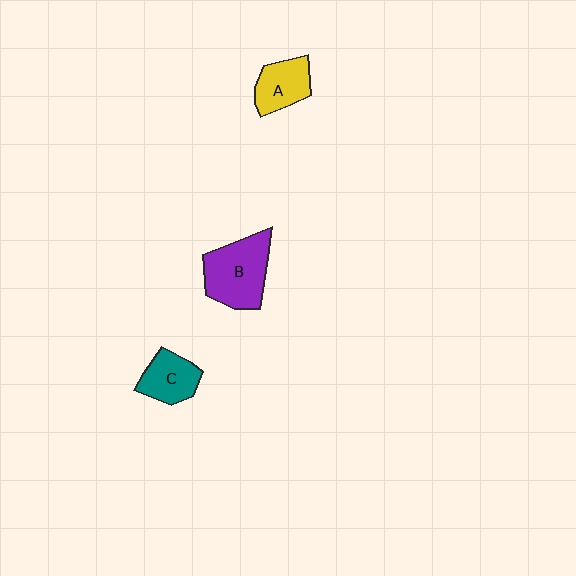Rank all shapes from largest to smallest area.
From largest to smallest: B (purple), C (teal), A (yellow).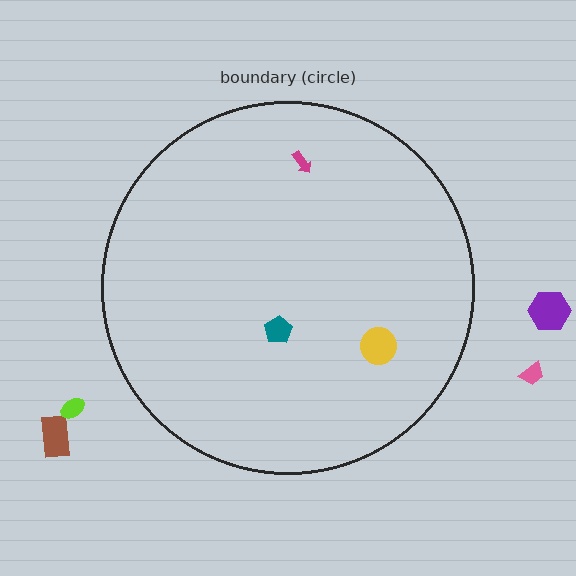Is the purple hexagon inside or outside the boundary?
Outside.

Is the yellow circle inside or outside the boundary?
Inside.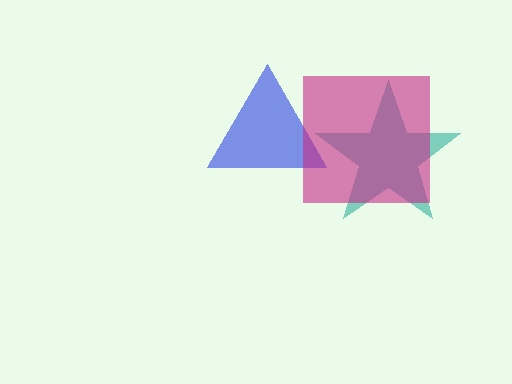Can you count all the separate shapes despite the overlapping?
Yes, there are 3 separate shapes.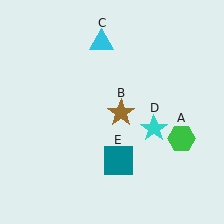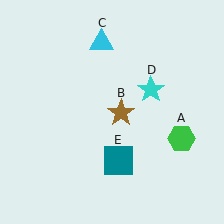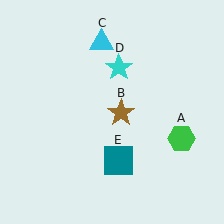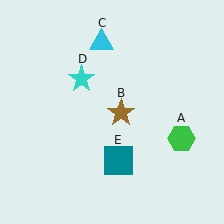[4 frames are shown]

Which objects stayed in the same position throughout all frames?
Green hexagon (object A) and brown star (object B) and cyan triangle (object C) and teal square (object E) remained stationary.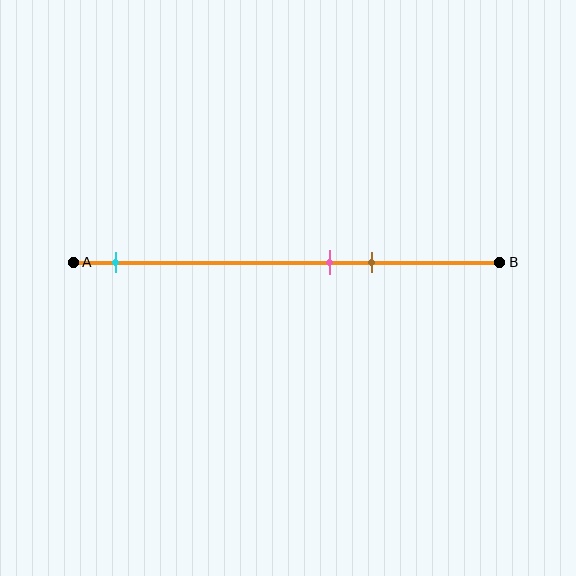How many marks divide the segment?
There are 3 marks dividing the segment.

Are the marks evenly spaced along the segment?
No, the marks are not evenly spaced.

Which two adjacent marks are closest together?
The pink and brown marks are the closest adjacent pair.